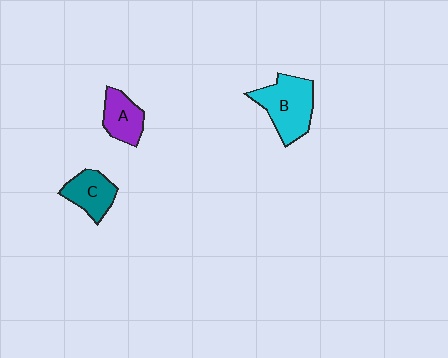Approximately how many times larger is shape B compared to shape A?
Approximately 1.6 times.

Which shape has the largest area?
Shape B (cyan).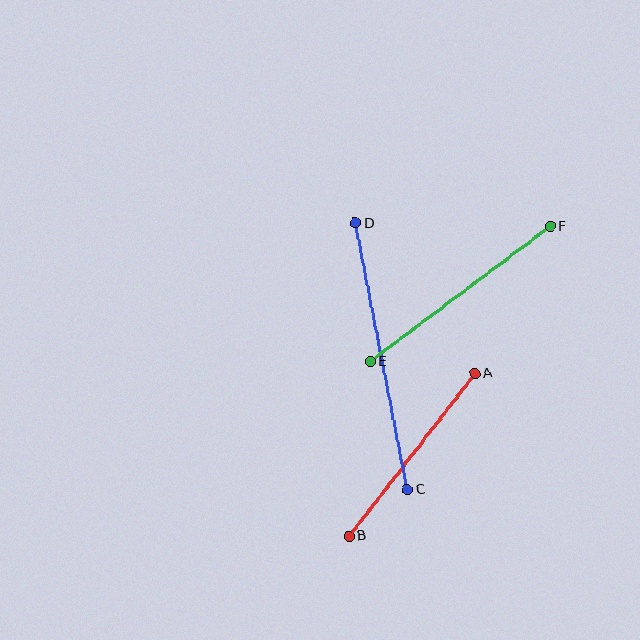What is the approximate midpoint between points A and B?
The midpoint is at approximately (412, 455) pixels.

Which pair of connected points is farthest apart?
Points C and D are farthest apart.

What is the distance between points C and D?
The distance is approximately 271 pixels.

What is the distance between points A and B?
The distance is approximately 205 pixels.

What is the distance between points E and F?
The distance is approximately 225 pixels.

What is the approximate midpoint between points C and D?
The midpoint is at approximately (382, 356) pixels.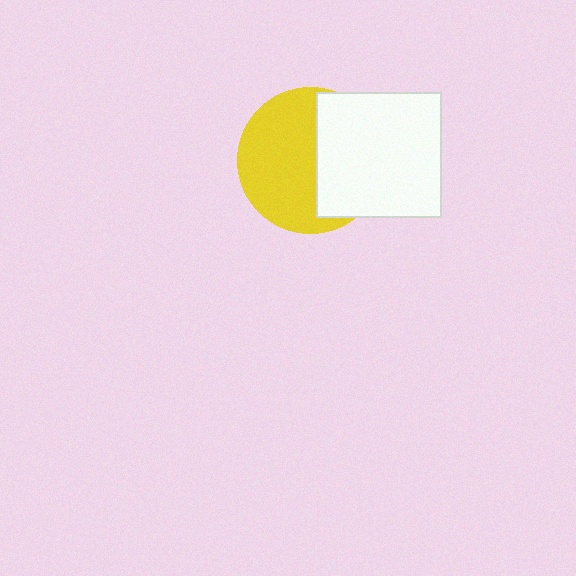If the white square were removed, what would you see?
You would see the complete yellow circle.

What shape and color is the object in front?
The object in front is a white square.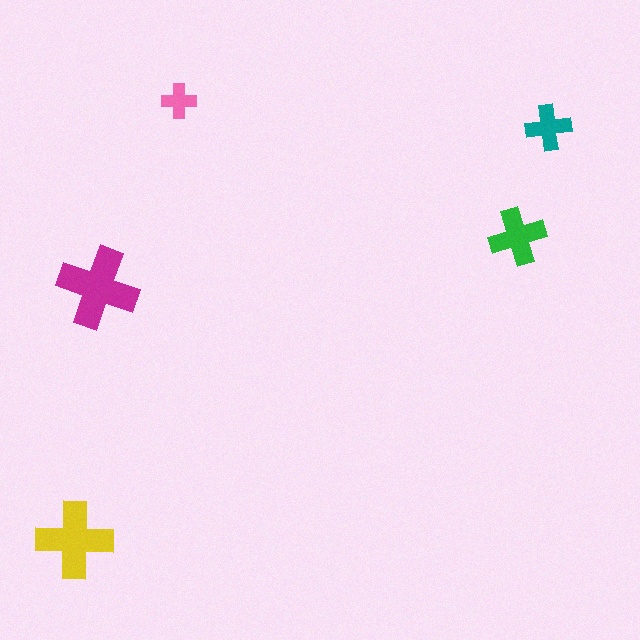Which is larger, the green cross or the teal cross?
The green one.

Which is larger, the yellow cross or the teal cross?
The yellow one.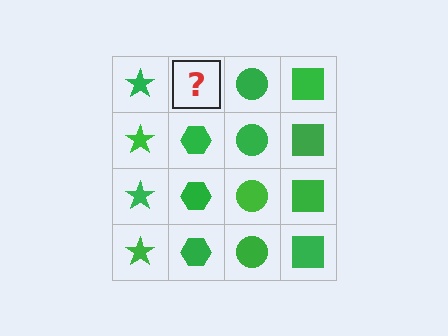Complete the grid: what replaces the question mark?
The question mark should be replaced with a green hexagon.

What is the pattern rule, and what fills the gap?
The rule is that each column has a consistent shape. The gap should be filled with a green hexagon.